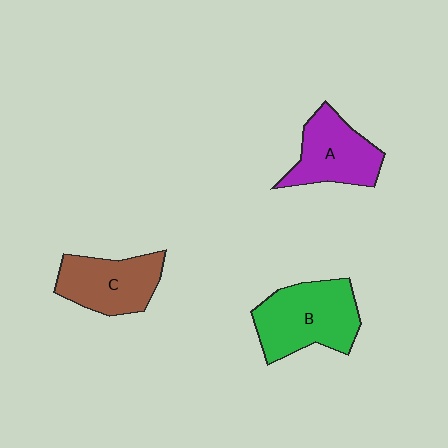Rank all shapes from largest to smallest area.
From largest to smallest: B (green), C (brown), A (purple).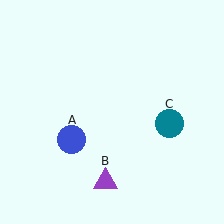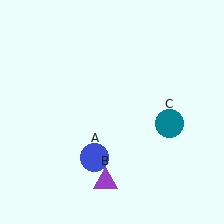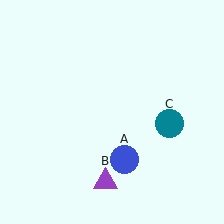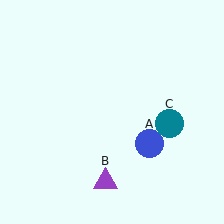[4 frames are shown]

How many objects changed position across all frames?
1 object changed position: blue circle (object A).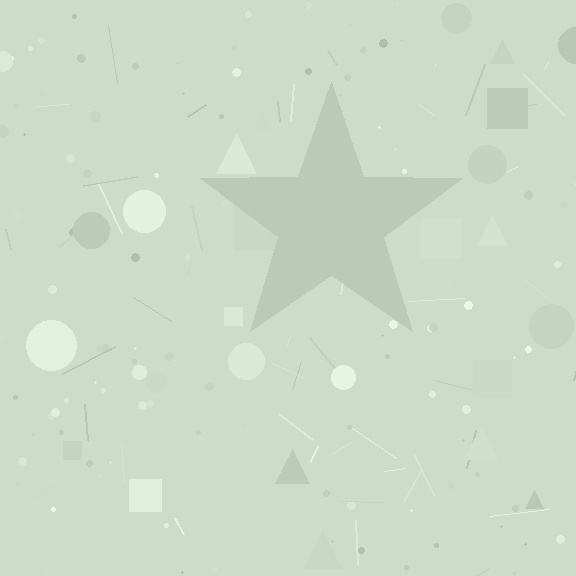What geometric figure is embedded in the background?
A star is embedded in the background.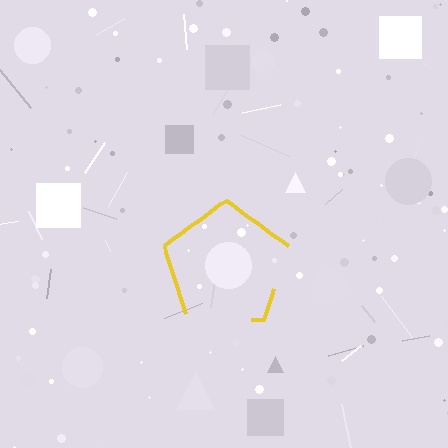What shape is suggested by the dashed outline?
The dashed outline suggests a pentagon.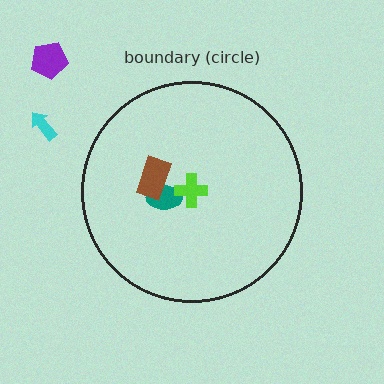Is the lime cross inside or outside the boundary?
Inside.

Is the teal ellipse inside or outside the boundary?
Inside.